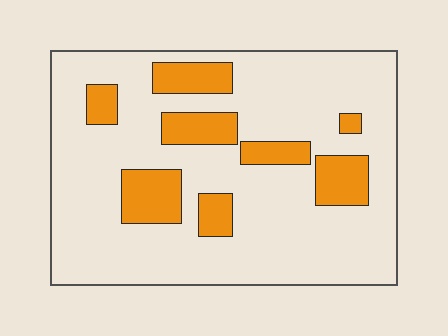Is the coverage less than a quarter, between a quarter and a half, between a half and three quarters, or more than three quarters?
Less than a quarter.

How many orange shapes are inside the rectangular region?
8.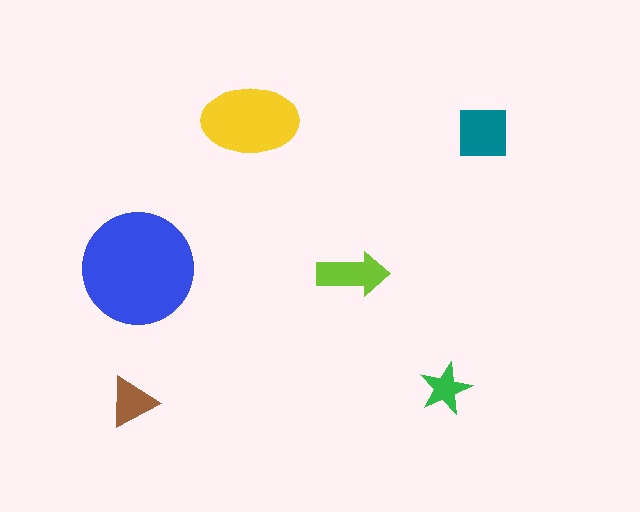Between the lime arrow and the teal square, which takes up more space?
The teal square.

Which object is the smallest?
The green star.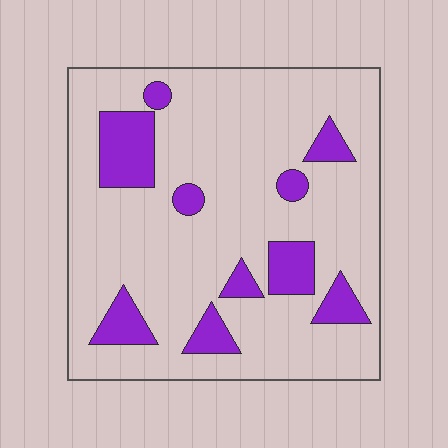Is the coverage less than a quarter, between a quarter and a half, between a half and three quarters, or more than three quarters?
Less than a quarter.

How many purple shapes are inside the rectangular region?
10.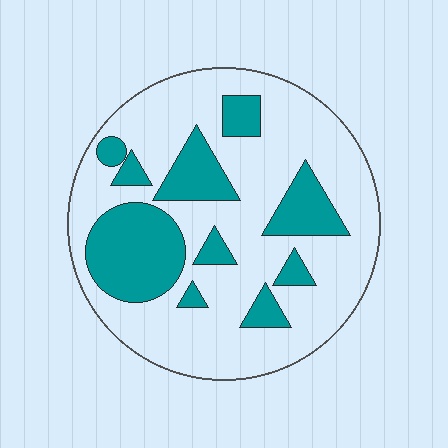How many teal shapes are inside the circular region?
10.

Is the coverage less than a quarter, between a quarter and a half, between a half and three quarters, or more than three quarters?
Between a quarter and a half.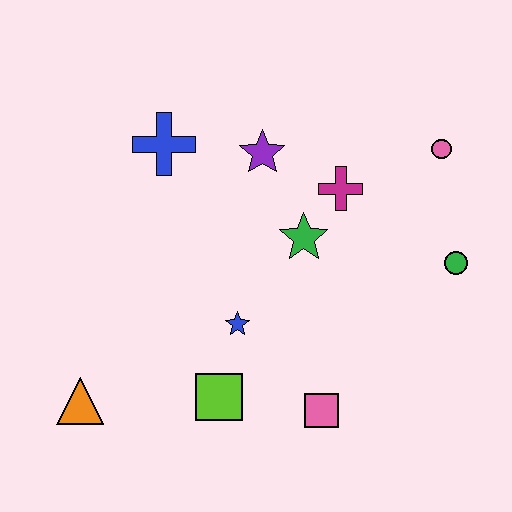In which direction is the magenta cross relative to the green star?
The magenta cross is above the green star.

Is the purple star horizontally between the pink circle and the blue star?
Yes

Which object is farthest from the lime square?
The pink circle is farthest from the lime square.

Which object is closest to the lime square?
The blue star is closest to the lime square.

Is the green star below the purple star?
Yes